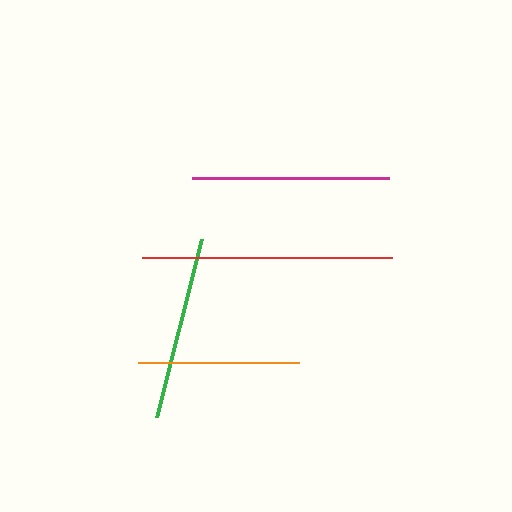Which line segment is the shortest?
The orange line is the shortest at approximately 161 pixels.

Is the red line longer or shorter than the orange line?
The red line is longer than the orange line.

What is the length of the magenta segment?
The magenta segment is approximately 197 pixels long.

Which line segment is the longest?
The red line is the longest at approximately 250 pixels.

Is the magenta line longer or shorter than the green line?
The magenta line is longer than the green line.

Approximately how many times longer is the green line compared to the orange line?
The green line is approximately 1.1 times the length of the orange line.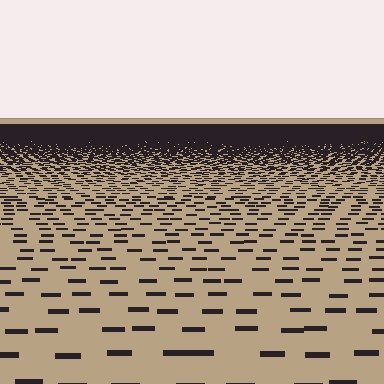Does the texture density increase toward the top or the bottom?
Density increases toward the top.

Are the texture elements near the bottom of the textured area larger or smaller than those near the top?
Larger. Near the bottom, elements are closer to the viewer and appear at a bigger on-screen size.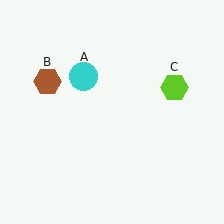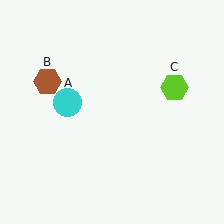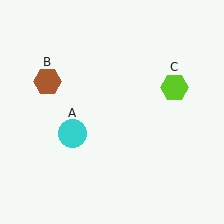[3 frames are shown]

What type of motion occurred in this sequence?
The cyan circle (object A) rotated counterclockwise around the center of the scene.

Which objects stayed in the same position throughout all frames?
Brown hexagon (object B) and lime hexagon (object C) remained stationary.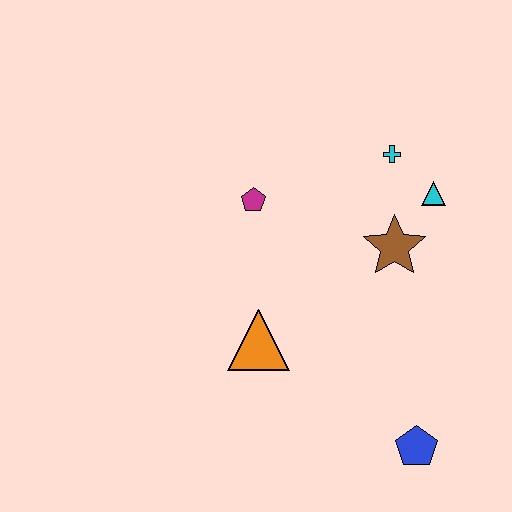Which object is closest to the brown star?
The cyan triangle is closest to the brown star.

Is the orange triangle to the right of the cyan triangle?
No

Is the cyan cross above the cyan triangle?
Yes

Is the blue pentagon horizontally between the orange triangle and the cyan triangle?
Yes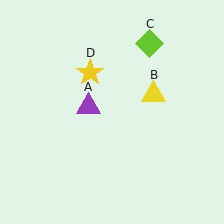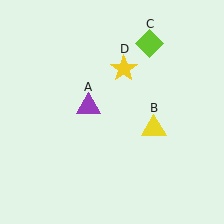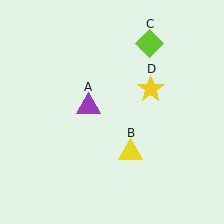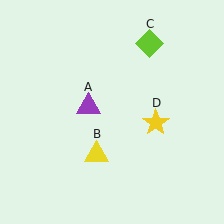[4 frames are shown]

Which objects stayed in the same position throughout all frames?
Purple triangle (object A) and lime diamond (object C) remained stationary.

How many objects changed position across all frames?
2 objects changed position: yellow triangle (object B), yellow star (object D).